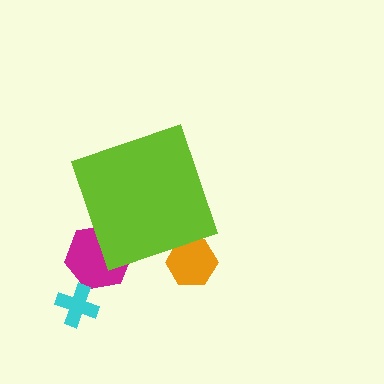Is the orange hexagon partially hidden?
Yes, the orange hexagon is partially hidden behind the lime diamond.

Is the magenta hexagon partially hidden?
Yes, the magenta hexagon is partially hidden behind the lime diamond.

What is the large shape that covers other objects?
A lime diamond.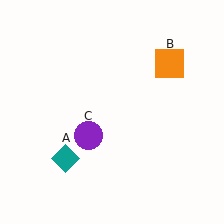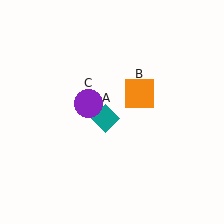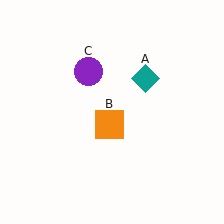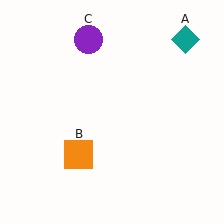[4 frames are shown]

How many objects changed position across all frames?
3 objects changed position: teal diamond (object A), orange square (object B), purple circle (object C).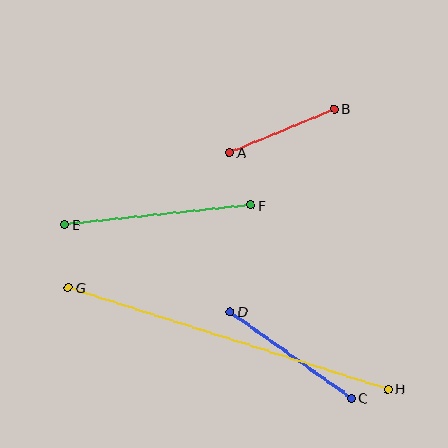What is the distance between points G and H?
The distance is approximately 336 pixels.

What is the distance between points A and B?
The distance is approximately 114 pixels.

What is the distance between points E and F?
The distance is approximately 187 pixels.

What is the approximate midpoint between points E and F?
The midpoint is at approximately (158, 215) pixels.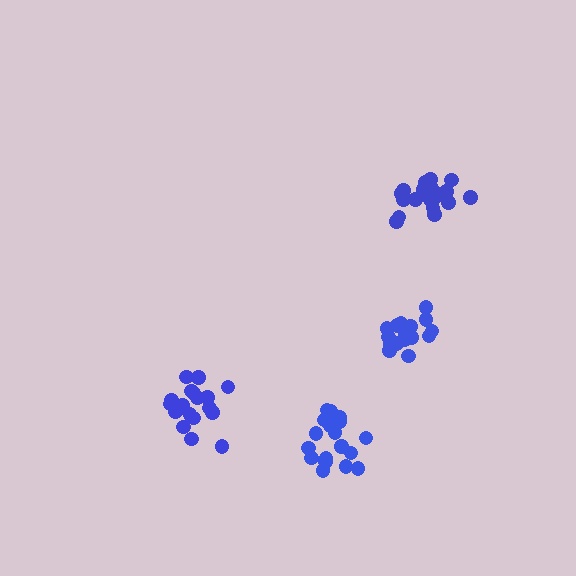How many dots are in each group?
Group 1: 18 dots, Group 2: 19 dots, Group 3: 20 dots, Group 4: 18 dots (75 total).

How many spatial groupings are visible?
There are 4 spatial groupings.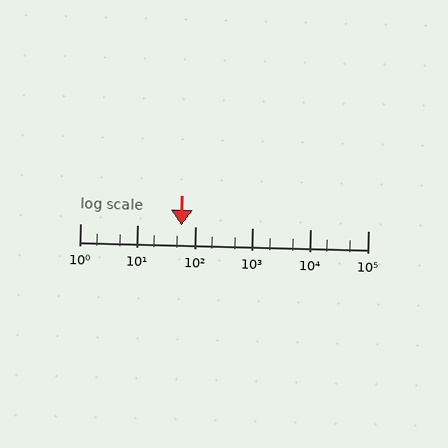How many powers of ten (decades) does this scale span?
The scale spans 5 decades, from 1 to 100000.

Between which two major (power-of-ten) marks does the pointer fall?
The pointer is between 10 and 100.